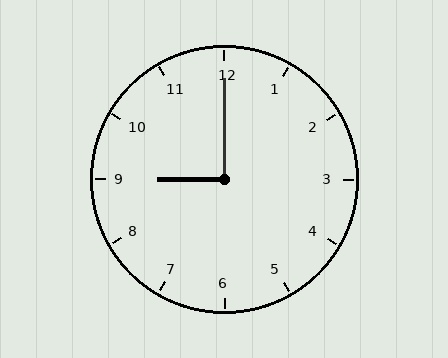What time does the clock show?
9:00.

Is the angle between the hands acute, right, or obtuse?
It is right.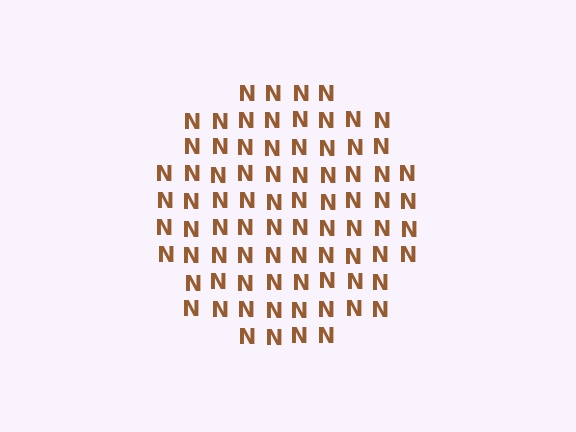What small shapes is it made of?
It is made of small letter N's.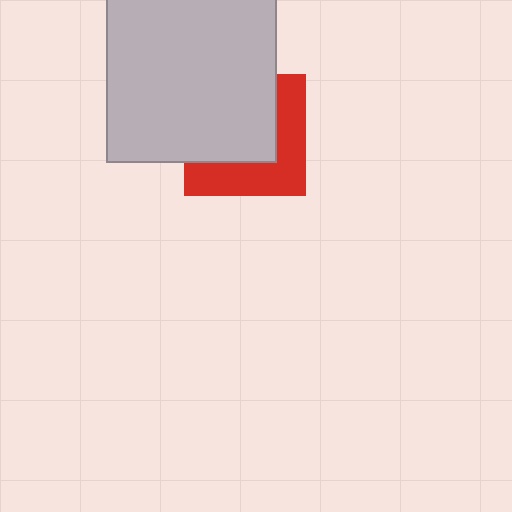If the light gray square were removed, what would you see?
You would see the complete red square.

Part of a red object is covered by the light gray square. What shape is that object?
It is a square.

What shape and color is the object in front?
The object in front is a light gray square.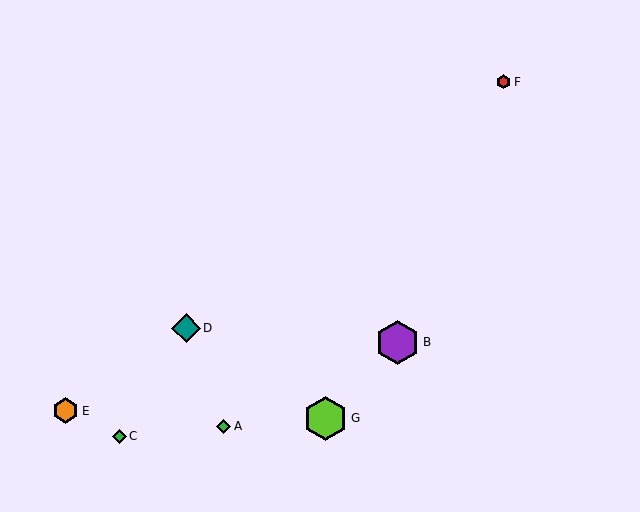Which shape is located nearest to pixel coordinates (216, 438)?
The green diamond (labeled A) at (224, 426) is nearest to that location.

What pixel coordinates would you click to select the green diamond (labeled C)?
Click at (119, 436) to select the green diamond C.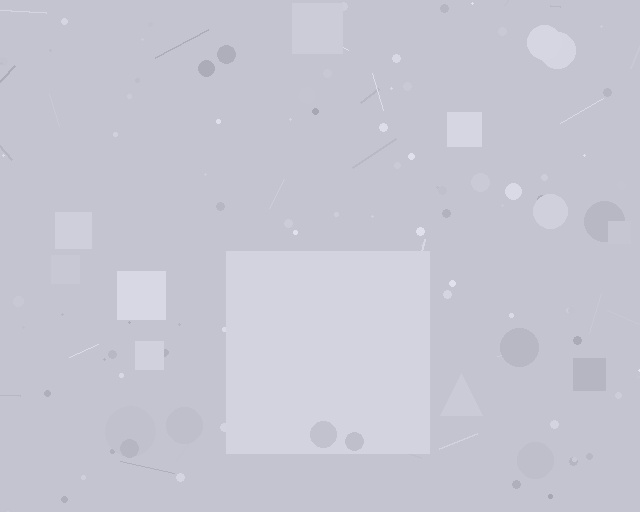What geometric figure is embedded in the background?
A square is embedded in the background.